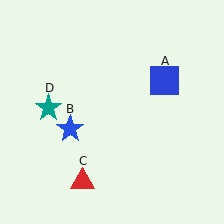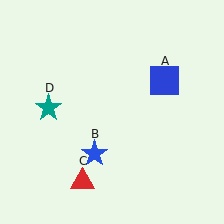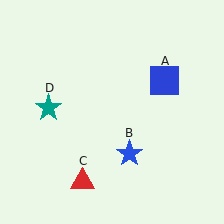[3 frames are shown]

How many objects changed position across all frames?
1 object changed position: blue star (object B).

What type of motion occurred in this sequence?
The blue star (object B) rotated counterclockwise around the center of the scene.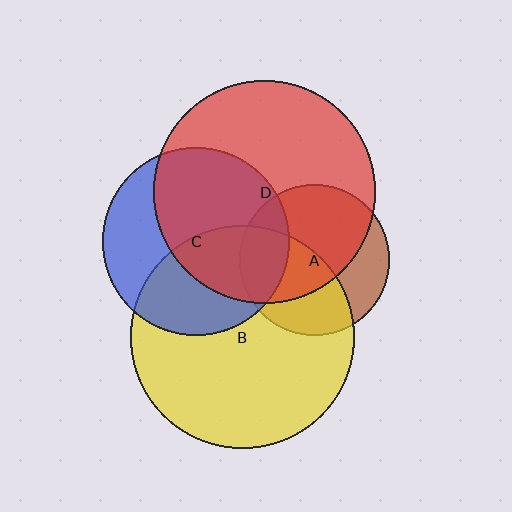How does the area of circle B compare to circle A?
Approximately 2.2 times.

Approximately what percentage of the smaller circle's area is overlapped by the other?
Approximately 60%.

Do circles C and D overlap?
Yes.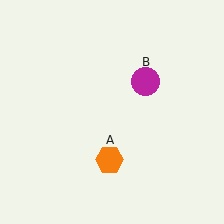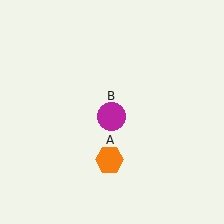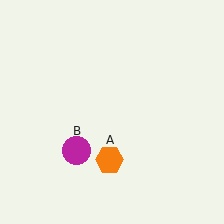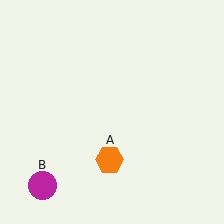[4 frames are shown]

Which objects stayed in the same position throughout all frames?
Orange hexagon (object A) remained stationary.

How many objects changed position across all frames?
1 object changed position: magenta circle (object B).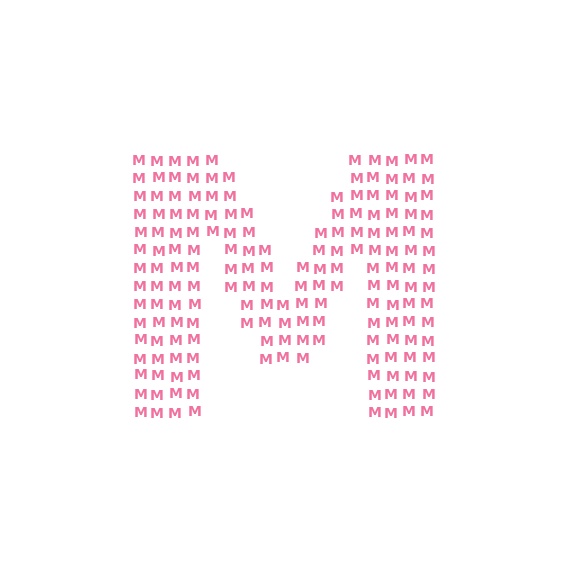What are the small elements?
The small elements are letter M's.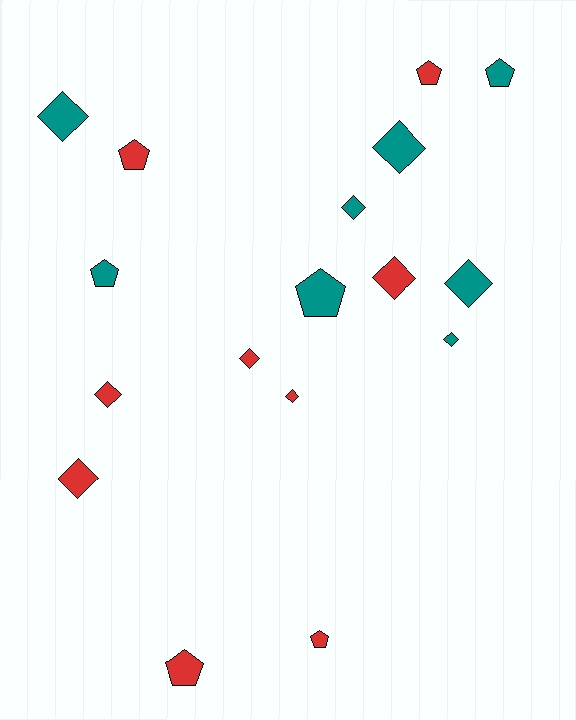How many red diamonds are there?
There are 5 red diamonds.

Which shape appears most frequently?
Diamond, with 10 objects.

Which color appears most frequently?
Red, with 9 objects.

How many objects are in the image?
There are 17 objects.